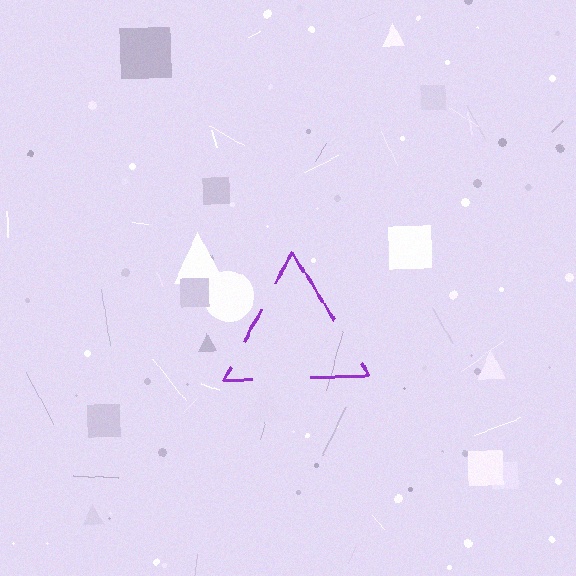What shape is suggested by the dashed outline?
The dashed outline suggests a triangle.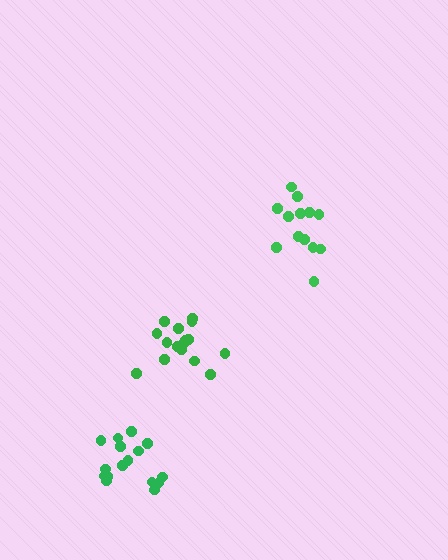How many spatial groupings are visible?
There are 3 spatial groupings.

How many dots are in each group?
Group 1: 16 dots, Group 2: 13 dots, Group 3: 16 dots (45 total).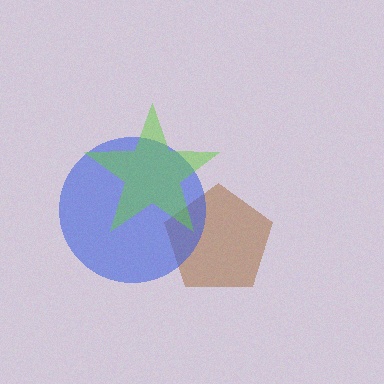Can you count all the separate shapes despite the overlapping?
Yes, there are 3 separate shapes.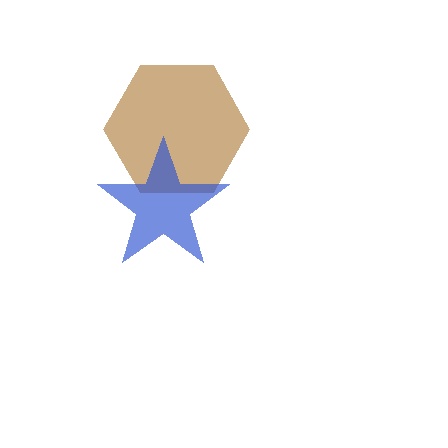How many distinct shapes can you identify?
There are 2 distinct shapes: a brown hexagon, a blue star.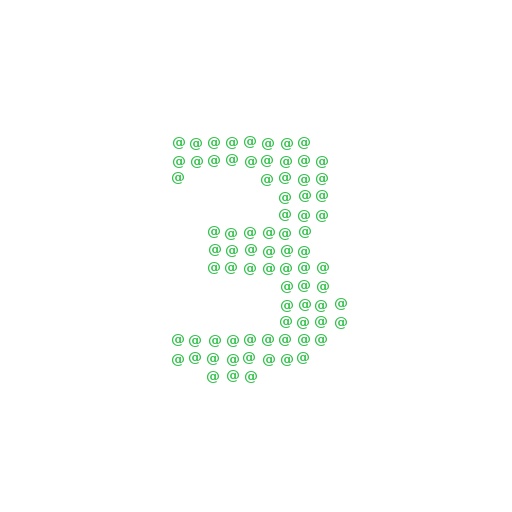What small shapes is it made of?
It is made of small at signs.